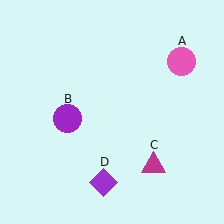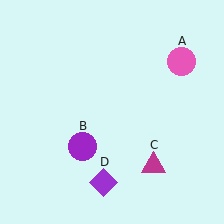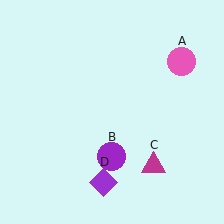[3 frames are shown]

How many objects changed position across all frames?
1 object changed position: purple circle (object B).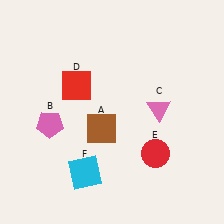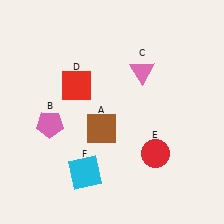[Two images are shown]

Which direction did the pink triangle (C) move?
The pink triangle (C) moved up.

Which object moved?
The pink triangle (C) moved up.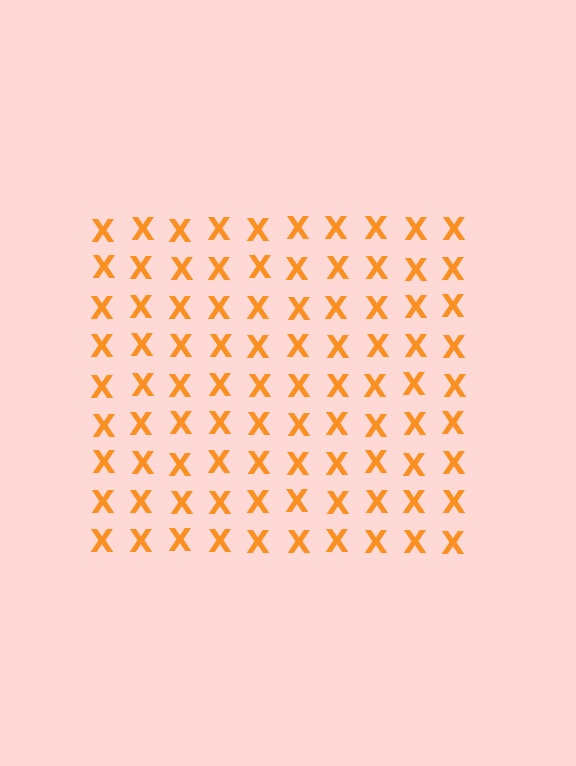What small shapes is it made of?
It is made of small letter X's.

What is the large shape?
The large shape is a square.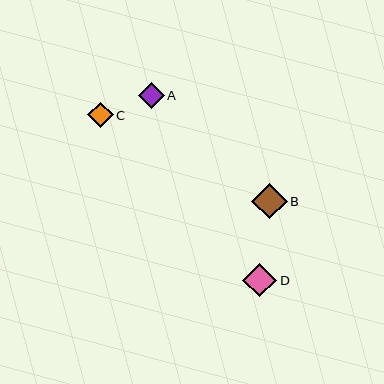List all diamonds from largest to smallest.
From largest to smallest: B, D, A, C.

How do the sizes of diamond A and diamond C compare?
Diamond A and diamond C are approximately the same size.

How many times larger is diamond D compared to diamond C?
Diamond D is approximately 1.3 times the size of diamond C.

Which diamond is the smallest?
Diamond C is the smallest with a size of approximately 25 pixels.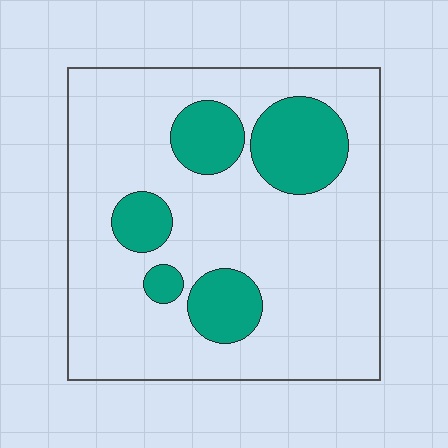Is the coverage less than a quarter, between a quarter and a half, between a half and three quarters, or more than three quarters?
Less than a quarter.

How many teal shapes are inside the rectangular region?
5.